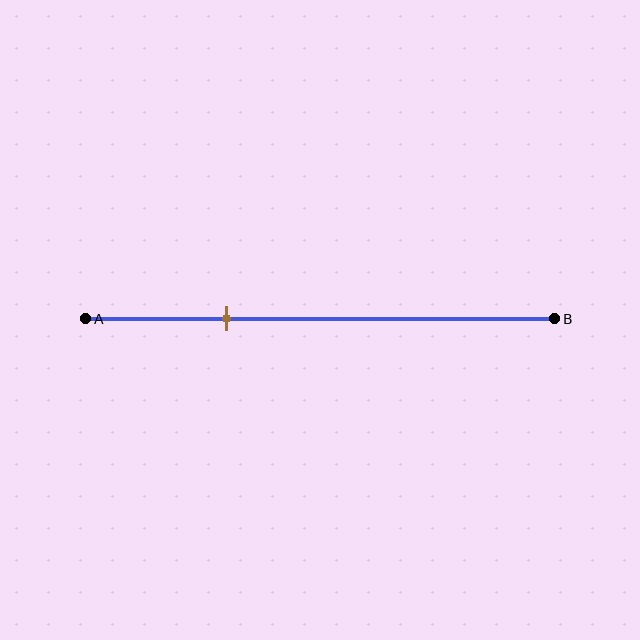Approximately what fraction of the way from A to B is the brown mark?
The brown mark is approximately 30% of the way from A to B.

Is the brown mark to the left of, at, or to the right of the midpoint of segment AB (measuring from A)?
The brown mark is to the left of the midpoint of segment AB.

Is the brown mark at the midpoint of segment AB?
No, the mark is at about 30% from A, not at the 50% midpoint.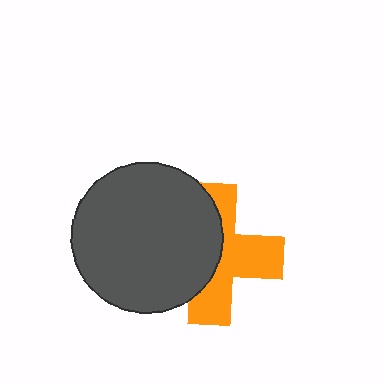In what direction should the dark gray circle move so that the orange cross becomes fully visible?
The dark gray circle should move left. That is the shortest direction to clear the overlap and leave the orange cross fully visible.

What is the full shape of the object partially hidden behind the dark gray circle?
The partially hidden object is an orange cross.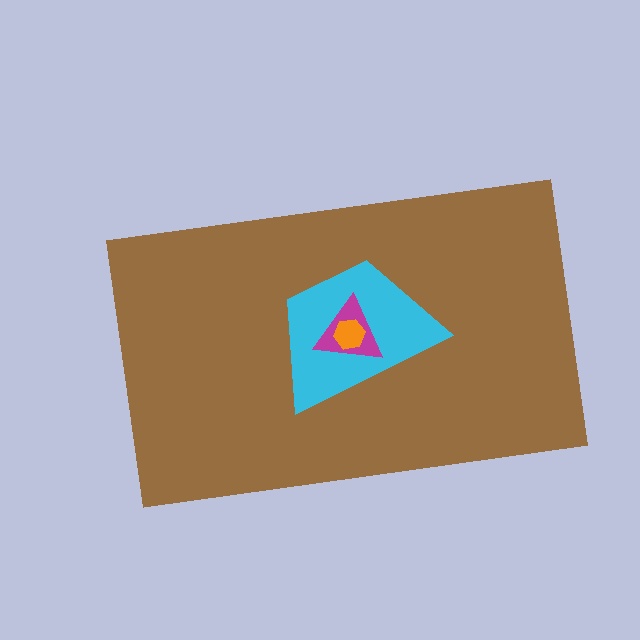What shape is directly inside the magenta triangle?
The orange hexagon.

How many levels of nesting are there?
4.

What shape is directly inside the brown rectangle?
The cyan trapezoid.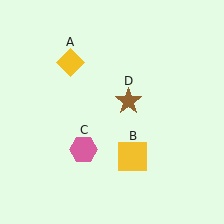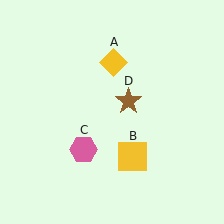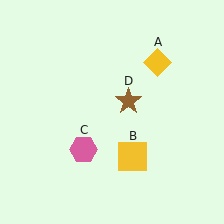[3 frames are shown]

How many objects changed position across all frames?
1 object changed position: yellow diamond (object A).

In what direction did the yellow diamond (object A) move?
The yellow diamond (object A) moved right.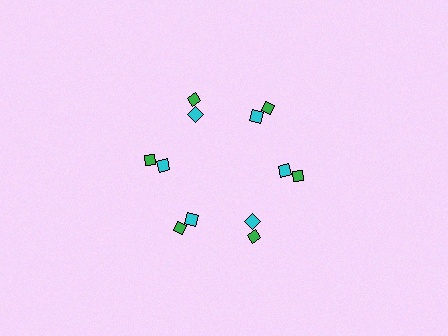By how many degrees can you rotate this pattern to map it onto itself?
The pattern maps onto itself every 60 degrees of rotation.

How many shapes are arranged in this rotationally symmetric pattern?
There are 12 shapes, arranged in 6 groups of 2.